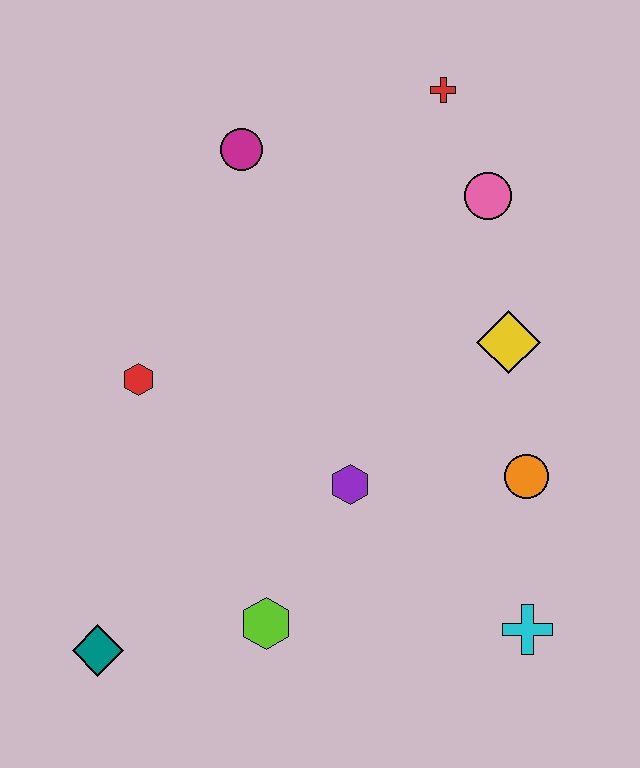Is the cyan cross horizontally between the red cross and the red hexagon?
No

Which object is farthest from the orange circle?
The teal diamond is farthest from the orange circle.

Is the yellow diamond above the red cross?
No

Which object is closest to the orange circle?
The yellow diamond is closest to the orange circle.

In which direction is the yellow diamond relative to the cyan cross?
The yellow diamond is above the cyan cross.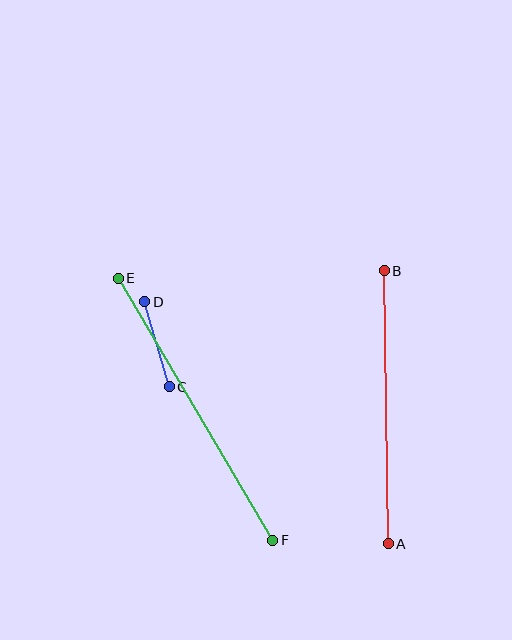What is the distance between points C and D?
The distance is approximately 88 pixels.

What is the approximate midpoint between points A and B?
The midpoint is at approximately (386, 407) pixels.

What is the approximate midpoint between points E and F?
The midpoint is at approximately (196, 409) pixels.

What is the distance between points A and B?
The distance is approximately 273 pixels.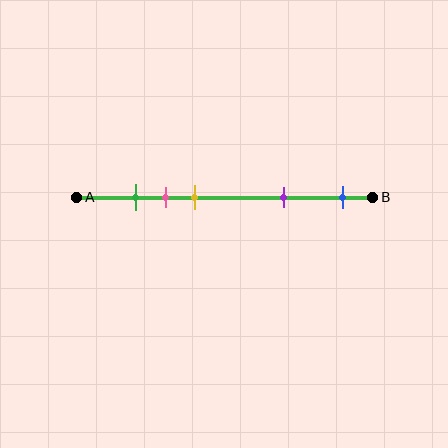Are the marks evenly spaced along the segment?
No, the marks are not evenly spaced.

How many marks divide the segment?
There are 5 marks dividing the segment.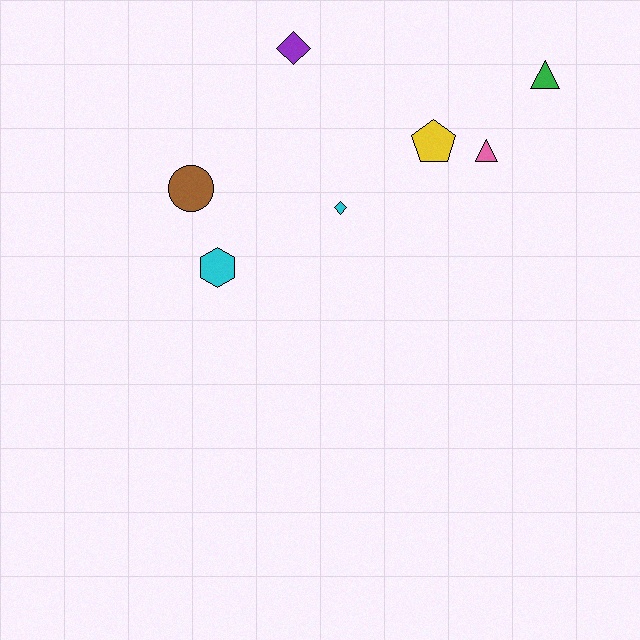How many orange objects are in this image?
There are no orange objects.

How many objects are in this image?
There are 7 objects.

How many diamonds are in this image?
There are 2 diamonds.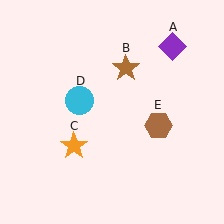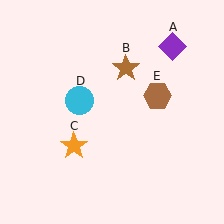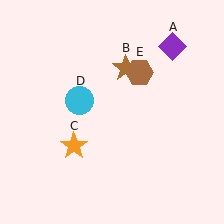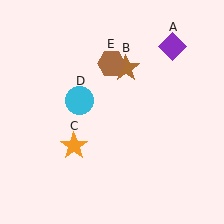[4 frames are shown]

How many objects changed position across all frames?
1 object changed position: brown hexagon (object E).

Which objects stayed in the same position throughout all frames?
Purple diamond (object A) and brown star (object B) and orange star (object C) and cyan circle (object D) remained stationary.